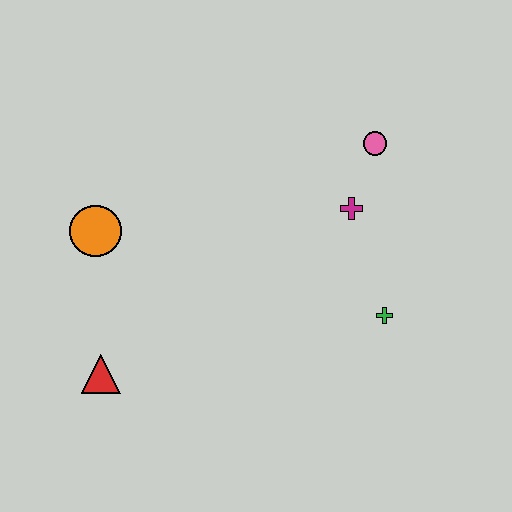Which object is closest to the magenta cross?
The pink circle is closest to the magenta cross.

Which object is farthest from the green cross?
The orange circle is farthest from the green cross.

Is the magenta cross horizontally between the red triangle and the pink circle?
Yes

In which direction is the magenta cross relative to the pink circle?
The magenta cross is below the pink circle.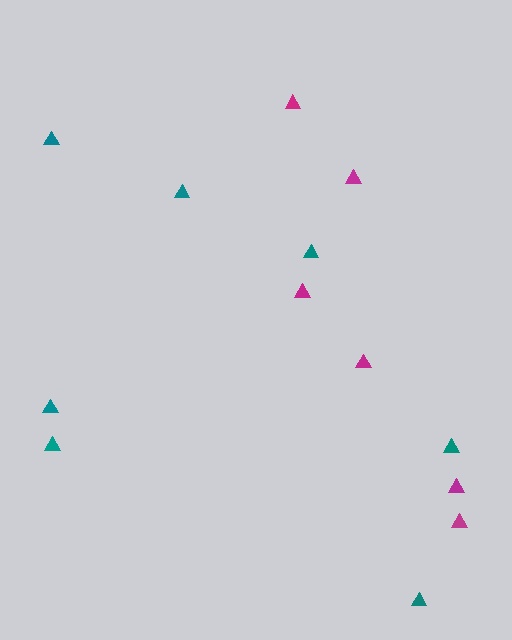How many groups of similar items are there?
There are 2 groups: one group of magenta triangles (6) and one group of teal triangles (7).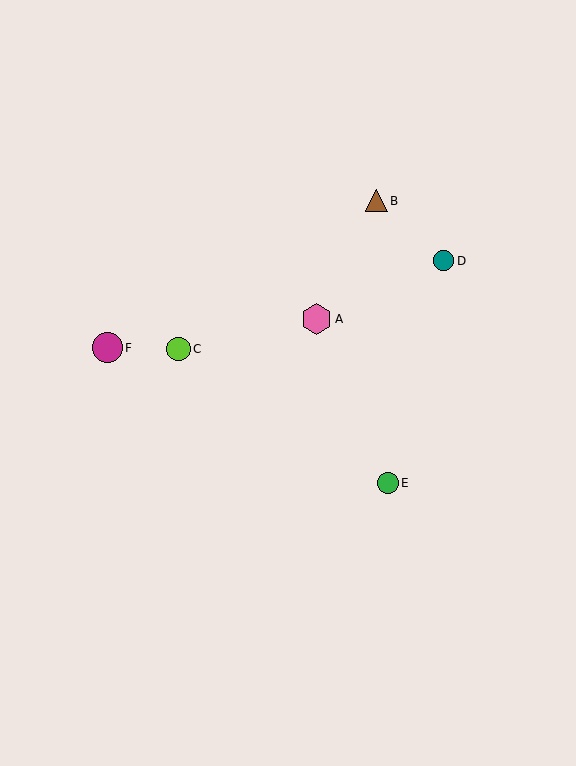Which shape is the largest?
The pink hexagon (labeled A) is the largest.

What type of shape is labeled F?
Shape F is a magenta circle.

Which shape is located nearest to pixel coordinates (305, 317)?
The pink hexagon (labeled A) at (316, 319) is nearest to that location.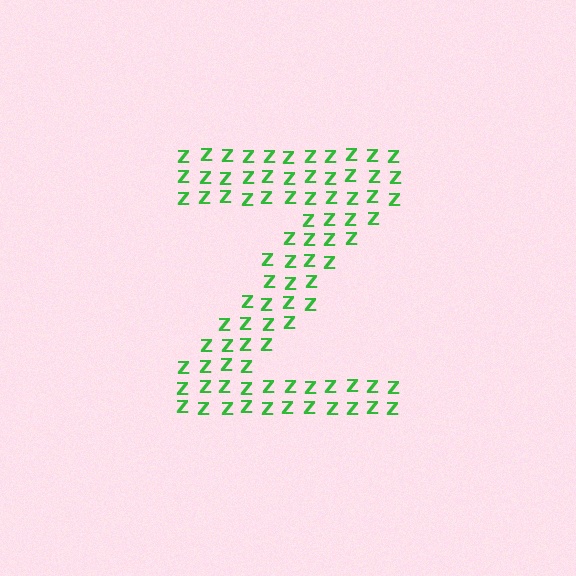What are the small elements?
The small elements are letter Z's.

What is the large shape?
The large shape is the letter Z.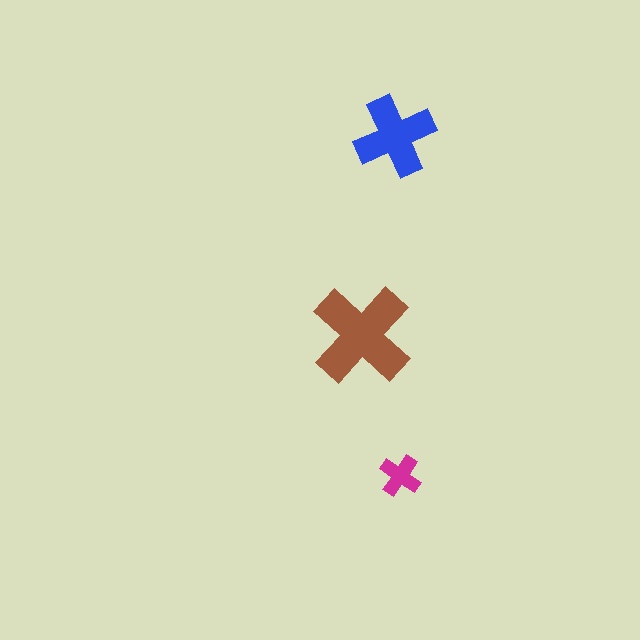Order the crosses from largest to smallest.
the brown one, the blue one, the magenta one.